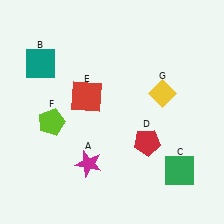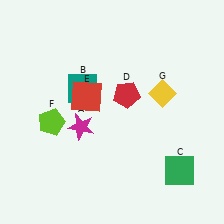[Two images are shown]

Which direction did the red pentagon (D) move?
The red pentagon (D) moved up.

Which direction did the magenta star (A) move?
The magenta star (A) moved up.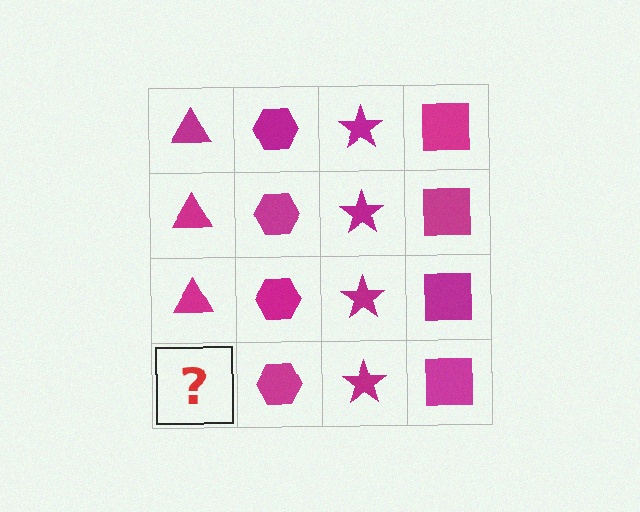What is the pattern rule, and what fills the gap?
The rule is that each column has a consistent shape. The gap should be filled with a magenta triangle.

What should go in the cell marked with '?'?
The missing cell should contain a magenta triangle.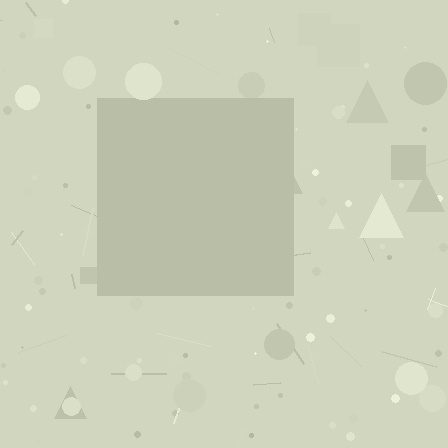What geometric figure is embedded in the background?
A square is embedded in the background.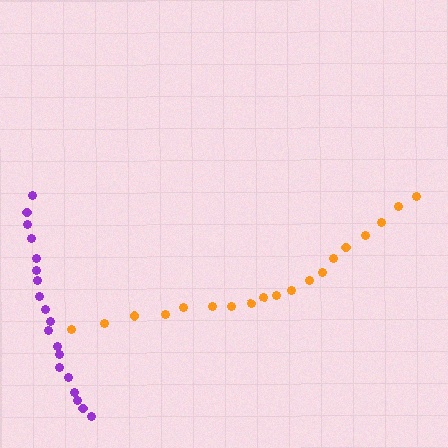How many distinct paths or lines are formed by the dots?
There are 2 distinct paths.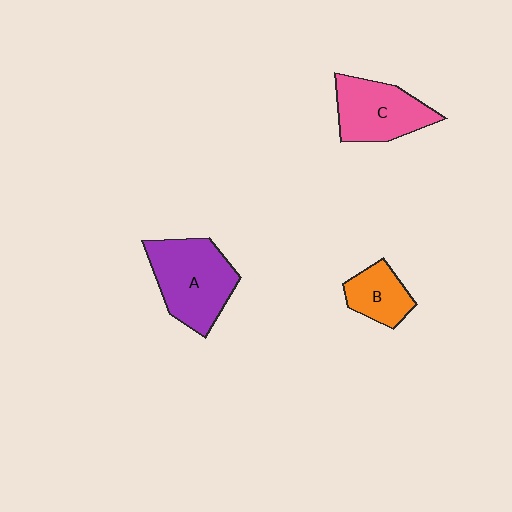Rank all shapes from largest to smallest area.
From largest to smallest: A (purple), C (pink), B (orange).